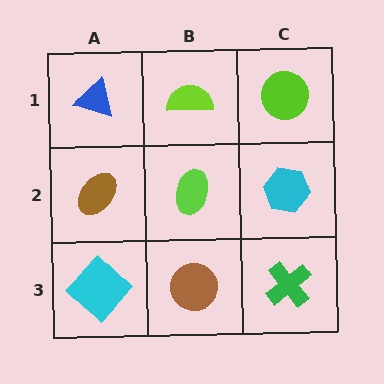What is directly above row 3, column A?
A brown ellipse.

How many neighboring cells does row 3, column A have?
2.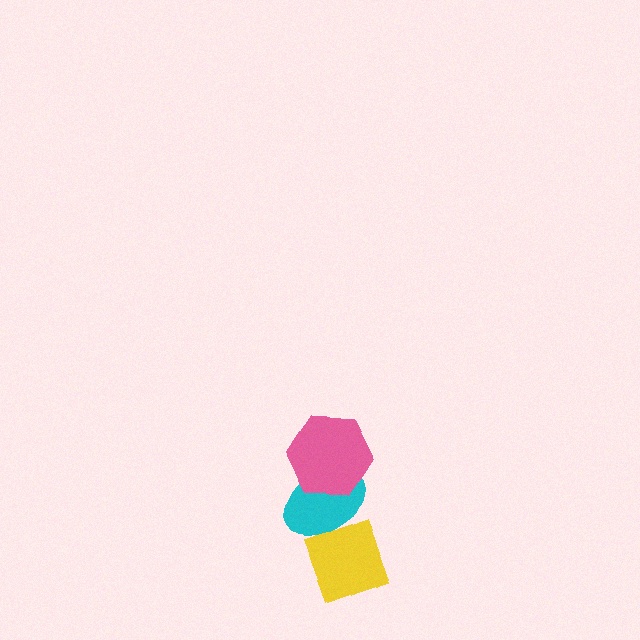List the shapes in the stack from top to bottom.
From top to bottom: the pink hexagon, the cyan ellipse, the yellow diamond.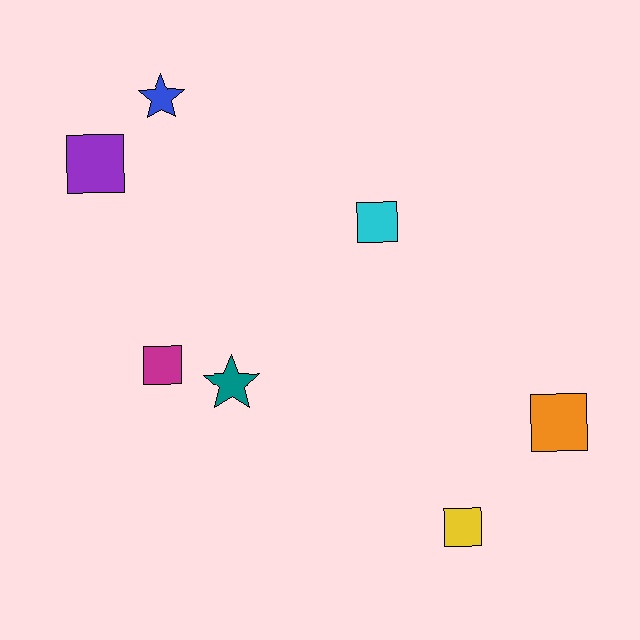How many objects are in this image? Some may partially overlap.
There are 7 objects.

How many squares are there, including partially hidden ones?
There are 5 squares.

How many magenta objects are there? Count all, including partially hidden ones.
There is 1 magenta object.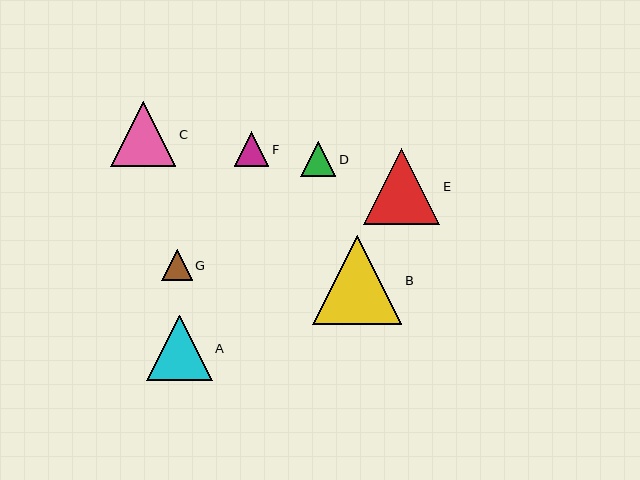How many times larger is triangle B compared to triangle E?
Triangle B is approximately 1.2 times the size of triangle E.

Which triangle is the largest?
Triangle B is the largest with a size of approximately 89 pixels.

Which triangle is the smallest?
Triangle G is the smallest with a size of approximately 30 pixels.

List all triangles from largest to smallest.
From largest to smallest: B, E, A, C, D, F, G.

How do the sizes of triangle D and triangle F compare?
Triangle D and triangle F are approximately the same size.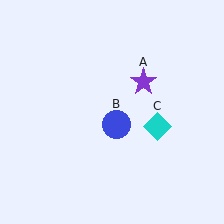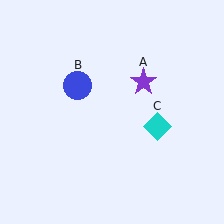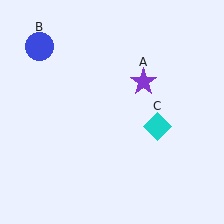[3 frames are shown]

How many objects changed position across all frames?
1 object changed position: blue circle (object B).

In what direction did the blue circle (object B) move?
The blue circle (object B) moved up and to the left.